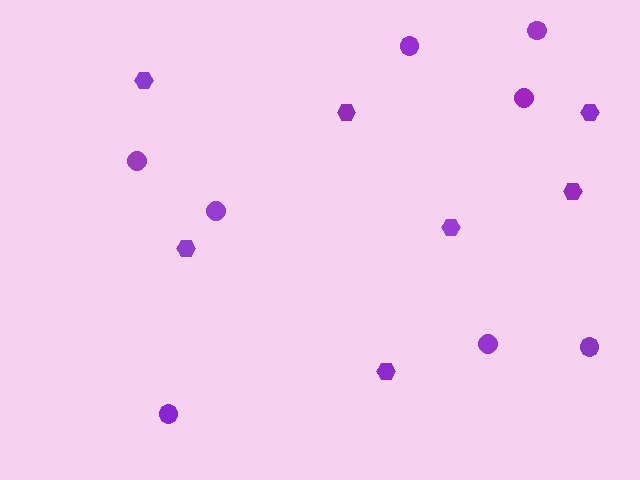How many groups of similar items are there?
There are 2 groups: one group of circles (8) and one group of hexagons (7).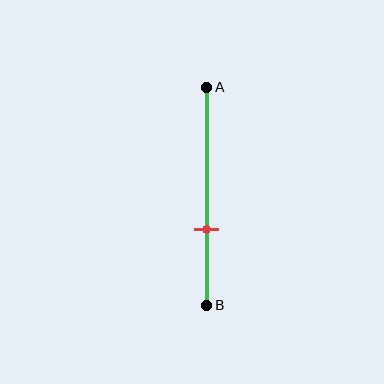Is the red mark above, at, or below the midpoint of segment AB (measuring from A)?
The red mark is below the midpoint of segment AB.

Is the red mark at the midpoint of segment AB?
No, the mark is at about 65% from A, not at the 50% midpoint.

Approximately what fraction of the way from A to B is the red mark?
The red mark is approximately 65% of the way from A to B.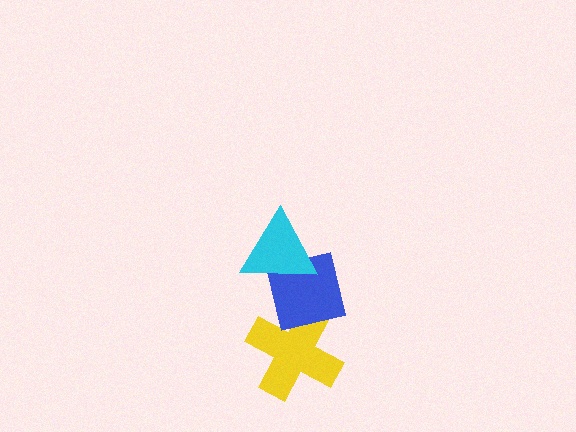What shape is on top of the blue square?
The cyan triangle is on top of the blue square.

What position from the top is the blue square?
The blue square is 2nd from the top.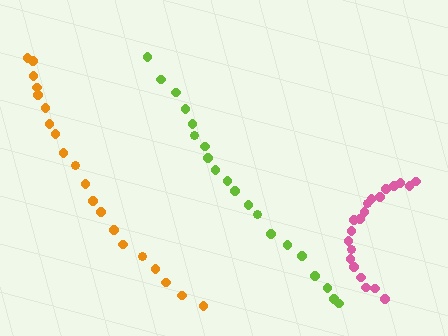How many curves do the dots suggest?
There are 3 distinct paths.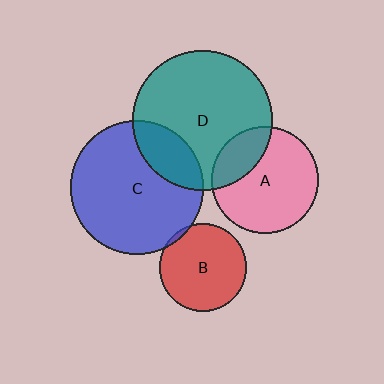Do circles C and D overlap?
Yes.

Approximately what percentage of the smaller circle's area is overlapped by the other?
Approximately 20%.